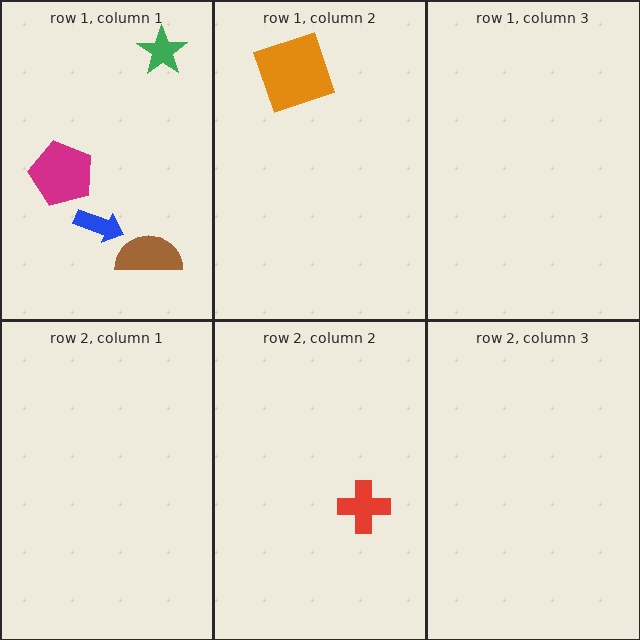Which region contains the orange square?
The row 1, column 2 region.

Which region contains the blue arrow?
The row 1, column 1 region.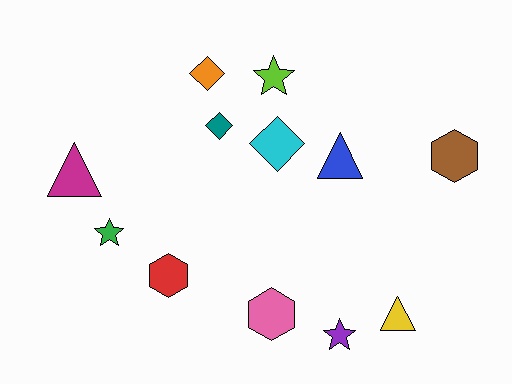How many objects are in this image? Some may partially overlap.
There are 12 objects.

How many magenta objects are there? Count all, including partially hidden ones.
There is 1 magenta object.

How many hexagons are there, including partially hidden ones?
There are 3 hexagons.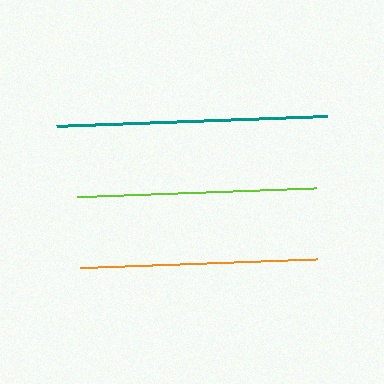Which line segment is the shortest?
The orange line is the shortest at approximately 237 pixels.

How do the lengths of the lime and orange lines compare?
The lime and orange lines are approximately the same length.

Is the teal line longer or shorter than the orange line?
The teal line is longer than the orange line.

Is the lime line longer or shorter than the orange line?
The lime line is longer than the orange line.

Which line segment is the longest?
The teal line is the longest at approximately 271 pixels.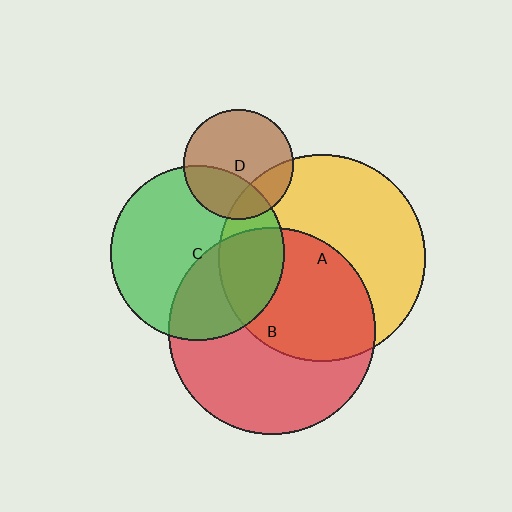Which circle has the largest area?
Circle B (red).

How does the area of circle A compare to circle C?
Approximately 1.4 times.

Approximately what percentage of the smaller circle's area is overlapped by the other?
Approximately 30%.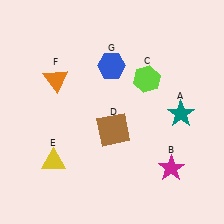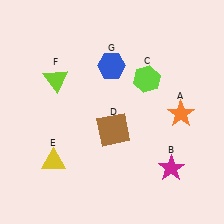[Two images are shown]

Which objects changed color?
A changed from teal to orange. F changed from orange to lime.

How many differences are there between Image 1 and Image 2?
There are 2 differences between the two images.